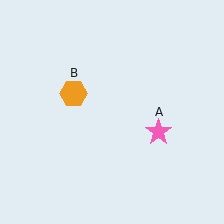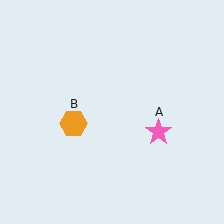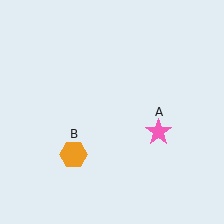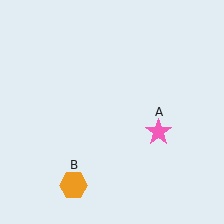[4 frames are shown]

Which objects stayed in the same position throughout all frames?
Pink star (object A) remained stationary.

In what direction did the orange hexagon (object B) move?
The orange hexagon (object B) moved down.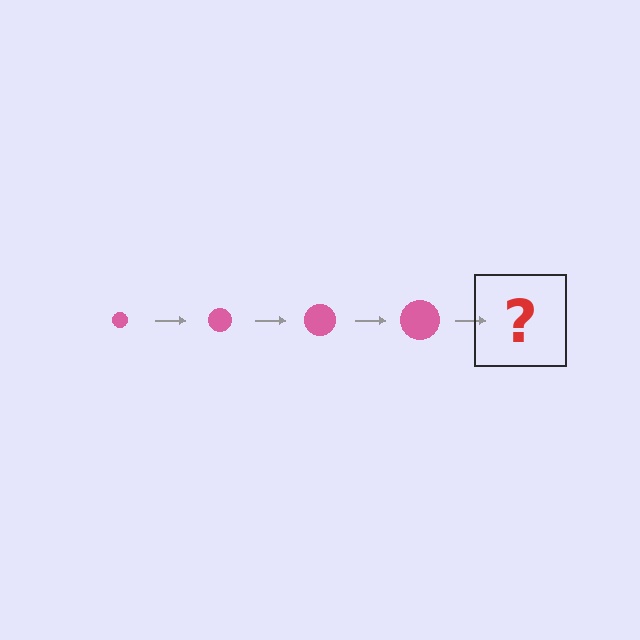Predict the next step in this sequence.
The next step is a pink circle, larger than the previous one.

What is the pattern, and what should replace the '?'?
The pattern is that the circle gets progressively larger each step. The '?' should be a pink circle, larger than the previous one.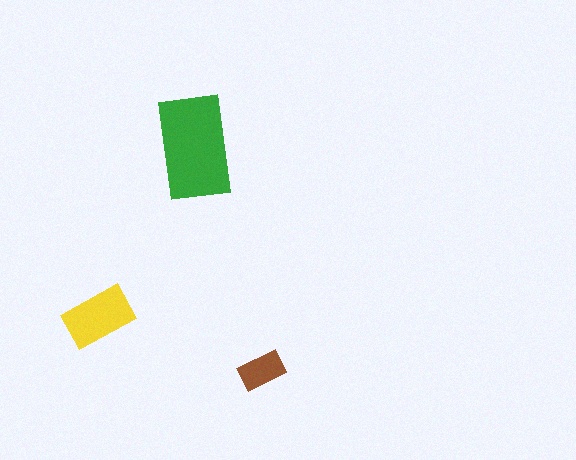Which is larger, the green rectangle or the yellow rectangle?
The green one.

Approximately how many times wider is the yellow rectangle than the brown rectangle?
About 1.5 times wider.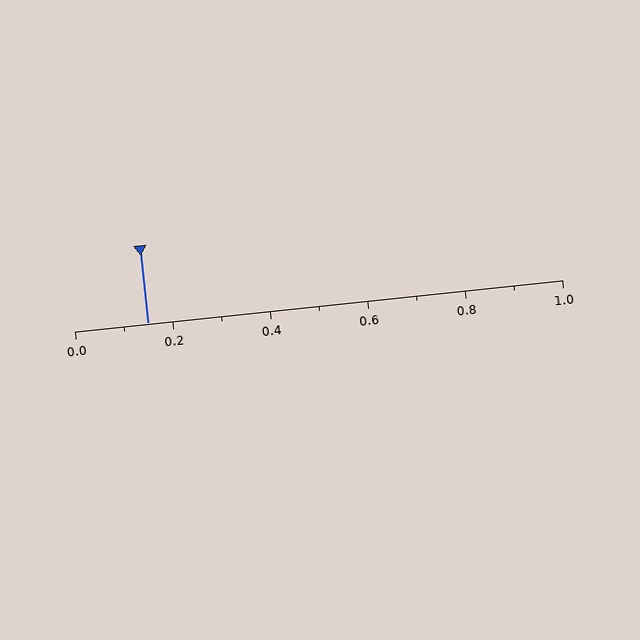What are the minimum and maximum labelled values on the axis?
The axis runs from 0.0 to 1.0.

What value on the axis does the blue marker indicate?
The marker indicates approximately 0.15.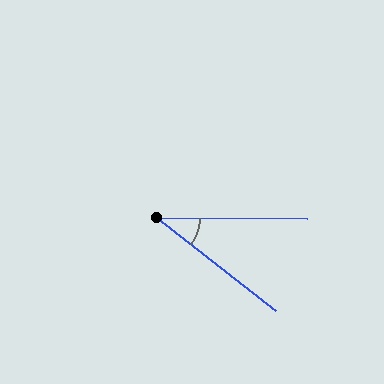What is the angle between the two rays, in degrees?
Approximately 38 degrees.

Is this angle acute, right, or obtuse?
It is acute.